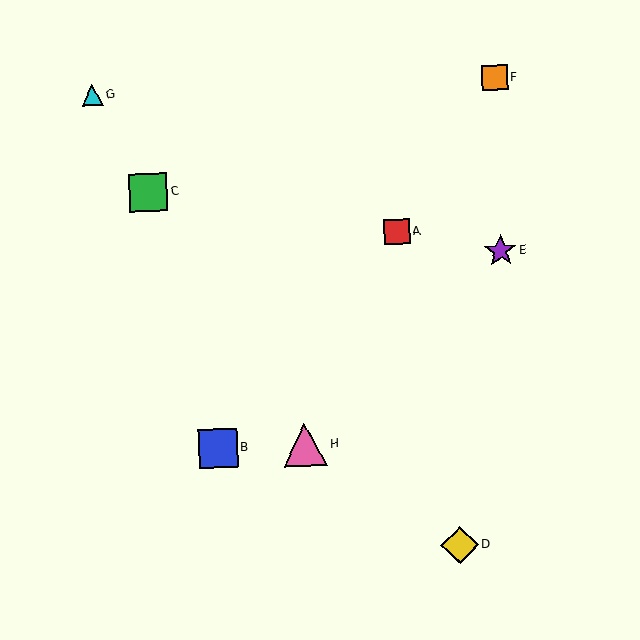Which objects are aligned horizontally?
Objects B, H are aligned horizontally.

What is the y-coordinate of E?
Object E is at y≈251.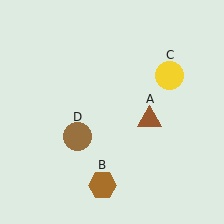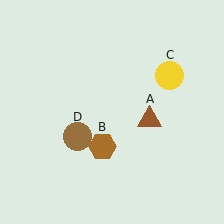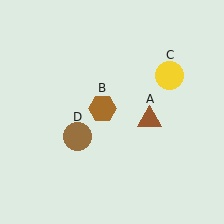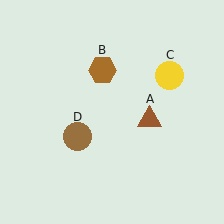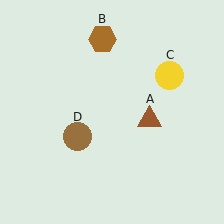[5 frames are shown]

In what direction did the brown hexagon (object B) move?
The brown hexagon (object B) moved up.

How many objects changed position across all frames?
1 object changed position: brown hexagon (object B).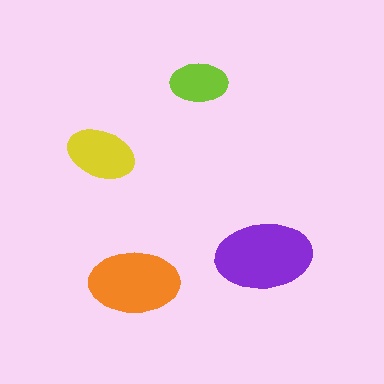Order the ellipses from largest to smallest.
the purple one, the orange one, the yellow one, the lime one.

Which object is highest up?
The lime ellipse is topmost.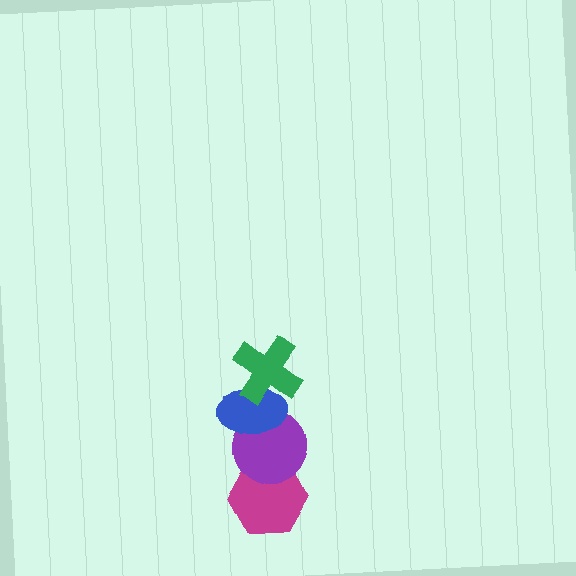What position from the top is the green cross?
The green cross is 1st from the top.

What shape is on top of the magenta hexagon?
The purple circle is on top of the magenta hexagon.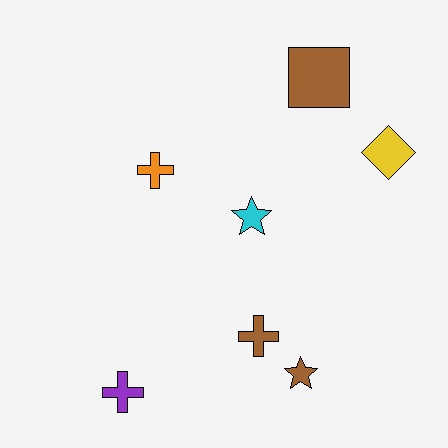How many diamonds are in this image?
There is 1 diamond.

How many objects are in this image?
There are 7 objects.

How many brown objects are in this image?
There are 3 brown objects.